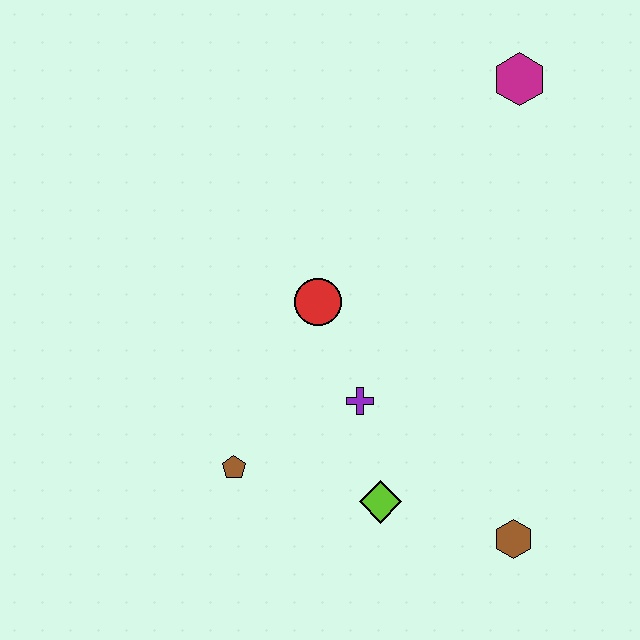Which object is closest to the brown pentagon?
The purple cross is closest to the brown pentagon.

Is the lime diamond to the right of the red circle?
Yes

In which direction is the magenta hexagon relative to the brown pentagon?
The magenta hexagon is above the brown pentagon.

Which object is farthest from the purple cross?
The magenta hexagon is farthest from the purple cross.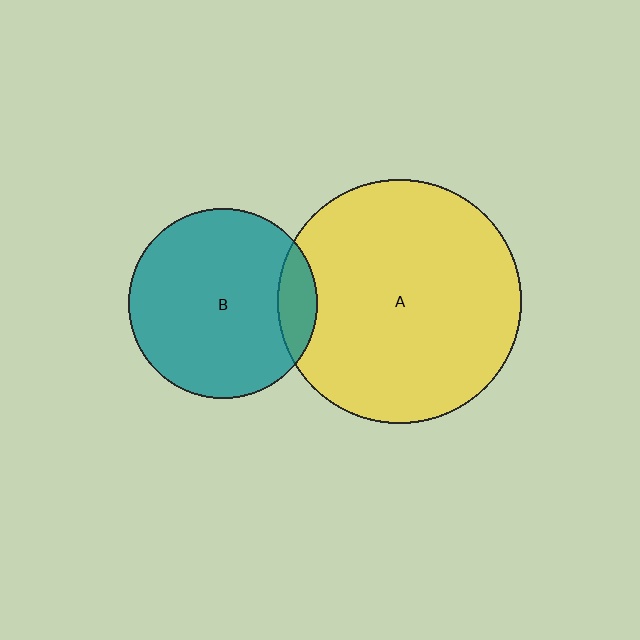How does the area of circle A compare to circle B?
Approximately 1.7 times.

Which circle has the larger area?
Circle A (yellow).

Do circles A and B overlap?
Yes.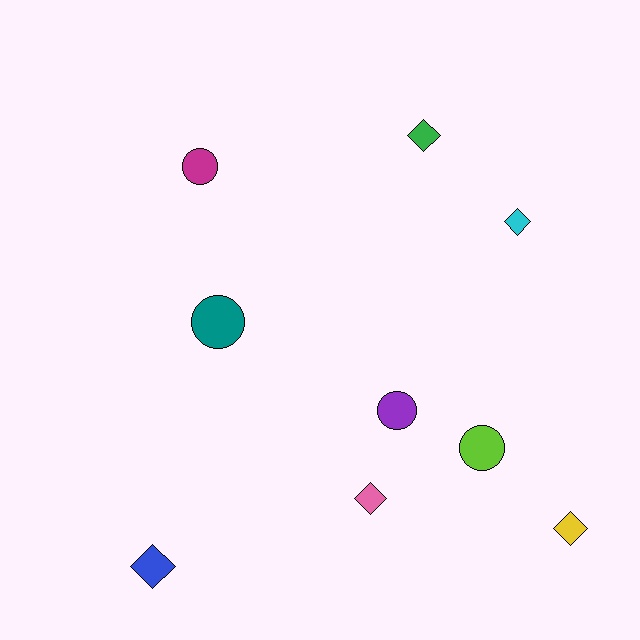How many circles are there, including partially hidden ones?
There are 4 circles.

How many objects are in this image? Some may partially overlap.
There are 9 objects.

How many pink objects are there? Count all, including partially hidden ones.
There is 1 pink object.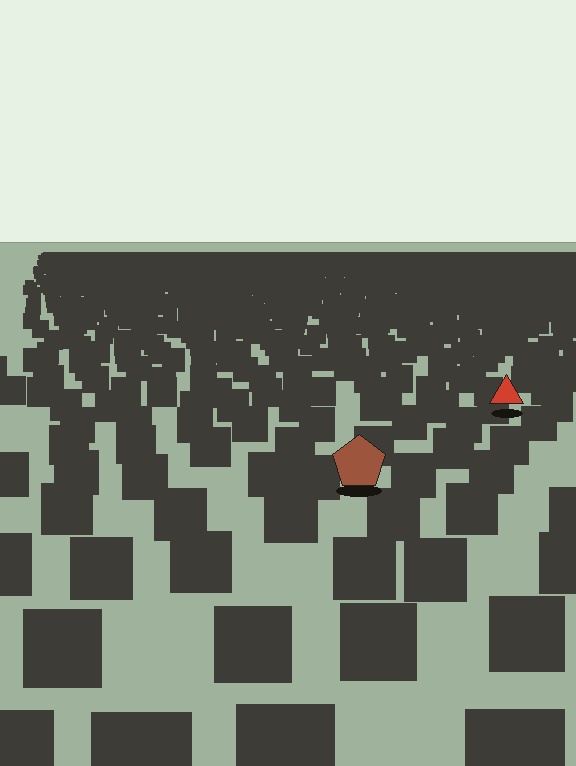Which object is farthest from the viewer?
The red triangle is farthest from the viewer. It appears smaller and the ground texture around it is denser.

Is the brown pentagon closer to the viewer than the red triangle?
Yes. The brown pentagon is closer — you can tell from the texture gradient: the ground texture is coarser near it.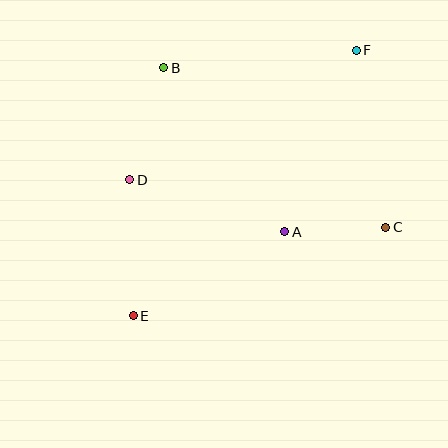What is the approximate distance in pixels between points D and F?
The distance between D and F is approximately 261 pixels.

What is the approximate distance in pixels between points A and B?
The distance between A and B is approximately 204 pixels.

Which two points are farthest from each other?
Points E and F are farthest from each other.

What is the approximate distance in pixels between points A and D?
The distance between A and D is approximately 164 pixels.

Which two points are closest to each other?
Points A and C are closest to each other.